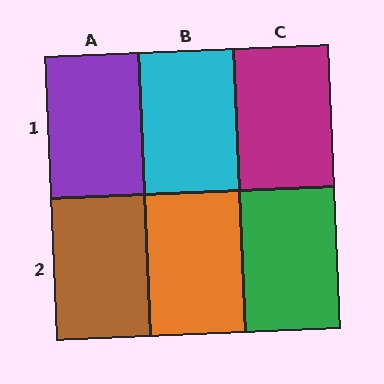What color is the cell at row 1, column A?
Purple.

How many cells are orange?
1 cell is orange.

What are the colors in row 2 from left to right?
Brown, orange, green.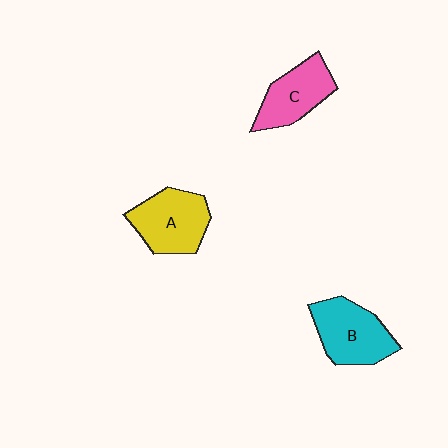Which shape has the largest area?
Shape B (cyan).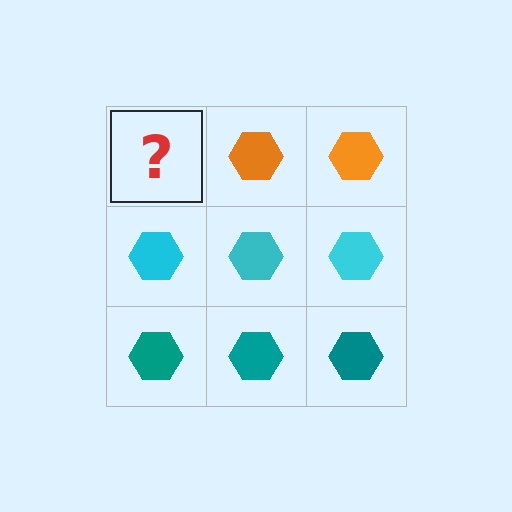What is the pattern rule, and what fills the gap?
The rule is that each row has a consistent color. The gap should be filled with an orange hexagon.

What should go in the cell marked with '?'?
The missing cell should contain an orange hexagon.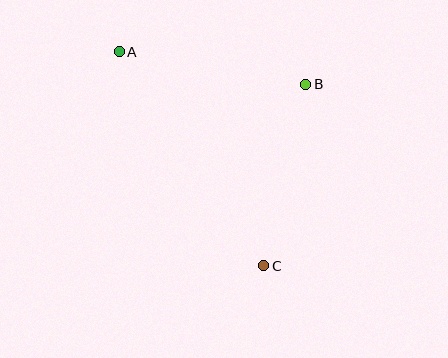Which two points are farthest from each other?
Points A and C are farthest from each other.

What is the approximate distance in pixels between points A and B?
The distance between A and B is approximately 189 pixels.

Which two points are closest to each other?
Points B and C are closest to each other.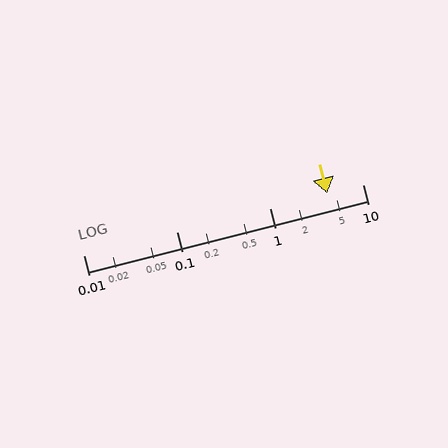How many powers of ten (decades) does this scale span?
The scale spans 3 decades, from 0.01 to 10.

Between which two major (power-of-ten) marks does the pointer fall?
The pointer is between 1 and 10.